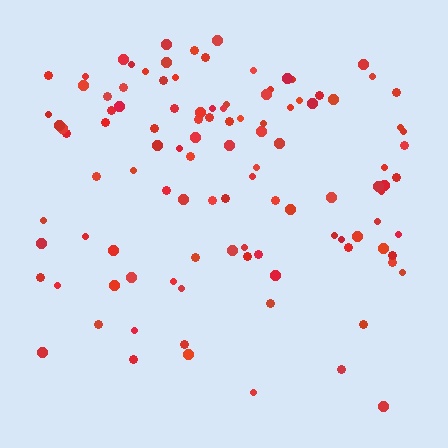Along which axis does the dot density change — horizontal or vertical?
Vertical.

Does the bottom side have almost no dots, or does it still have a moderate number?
Still a moderate number, just noticeably fewer than the top.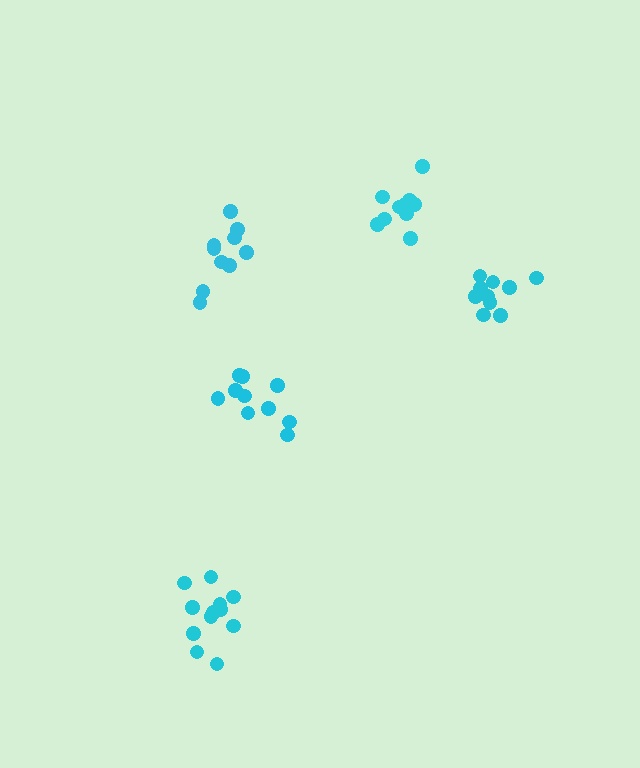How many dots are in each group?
Group 1: 10 dots, Group 2: 10 dots, Group 3: 10 dots, Group 4: 10 dots, Group 5: 12 dots (52 total).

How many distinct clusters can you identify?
There are 5 distinct clusters.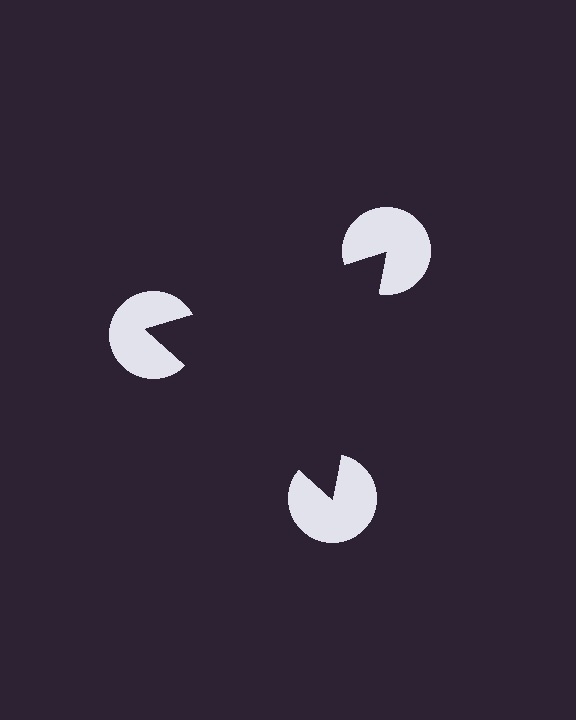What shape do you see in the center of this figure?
An illusory triangle — its edges are inferred from the aligned wedge cuts in the pac-man discs, not physically drawn.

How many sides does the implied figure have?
3 sides.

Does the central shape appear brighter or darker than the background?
It typically appears slightly darker than the background, even though no actual brightness change is drawn.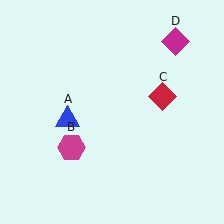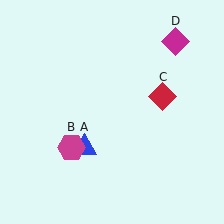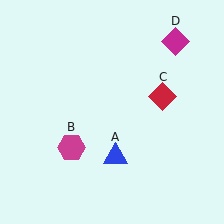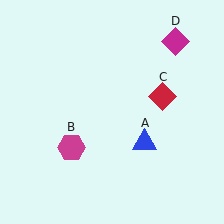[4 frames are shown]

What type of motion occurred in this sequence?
The blue triangle (object A) rotated counterclockwise around the center of the scene.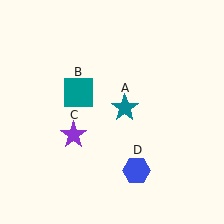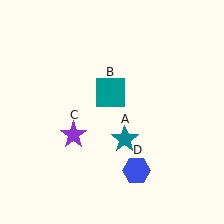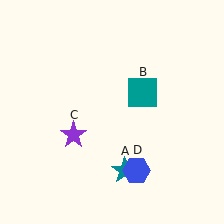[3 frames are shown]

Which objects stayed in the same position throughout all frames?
Purple star (object C) and blue hexagon (object D) remained stationary.